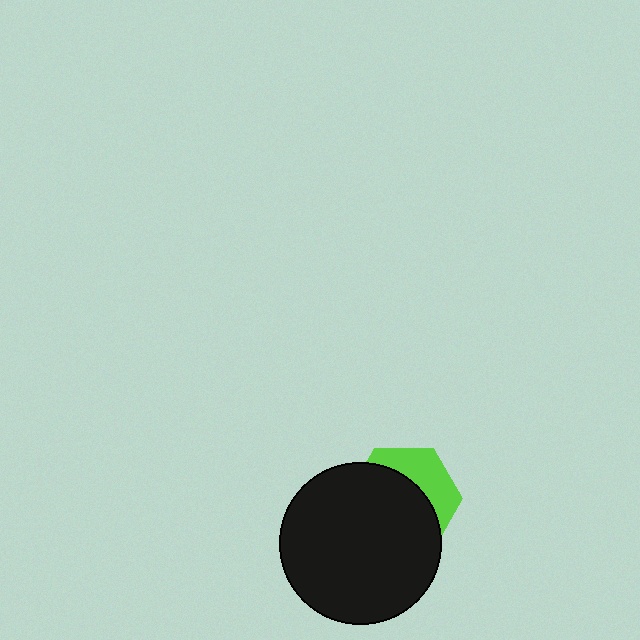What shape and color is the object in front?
The object in front is a black circle.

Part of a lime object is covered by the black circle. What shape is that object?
It is a hexagon.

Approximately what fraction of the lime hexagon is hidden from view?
Roughly 65% of the lime hexagon is hidden behind the black circle.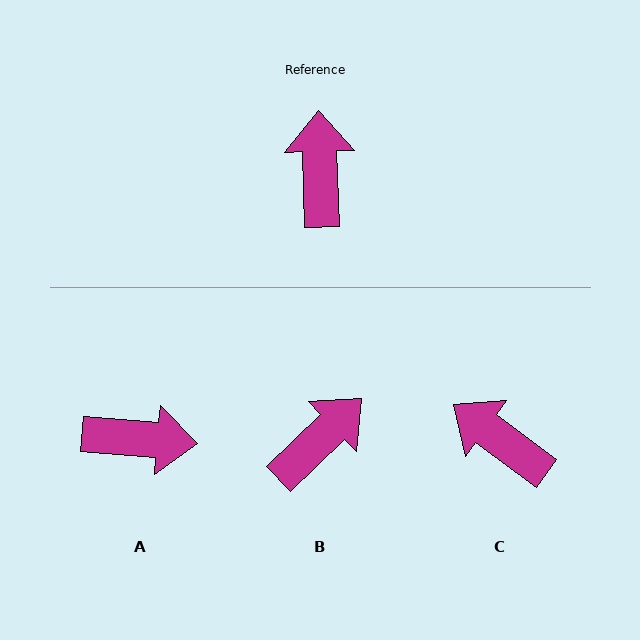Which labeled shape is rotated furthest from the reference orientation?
A, about 97 degrees away.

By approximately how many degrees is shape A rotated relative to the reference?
Approximately 97 degrees clockwise.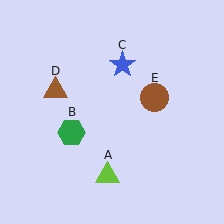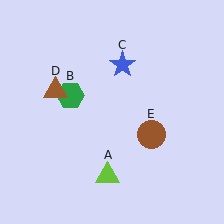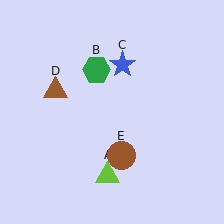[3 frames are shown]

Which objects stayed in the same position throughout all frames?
Lime triangle (object A) and blue star (object C) and brown triangle (object D) remained stationary.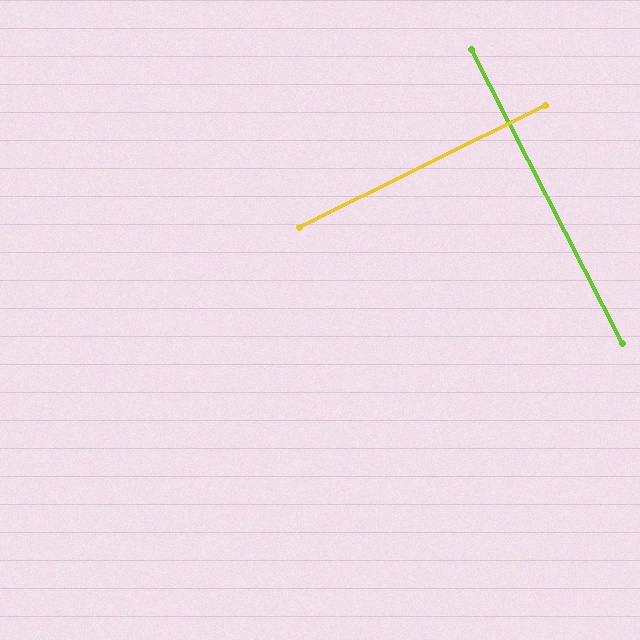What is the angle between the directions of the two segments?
Approximately 89 degrees.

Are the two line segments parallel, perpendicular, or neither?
Perpendicular — they meet at approximately 89°.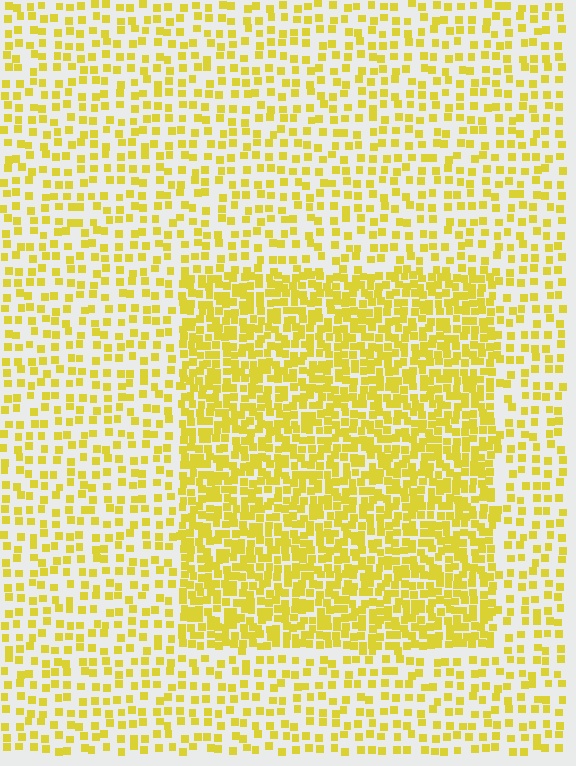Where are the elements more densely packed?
The elements are more densely packed inside the rectangle boundary.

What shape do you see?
I see a rectangle.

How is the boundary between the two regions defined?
The boundary is defined by a change in element density (approximately 2.2x ratio). All elements are the same color, size, and shape.